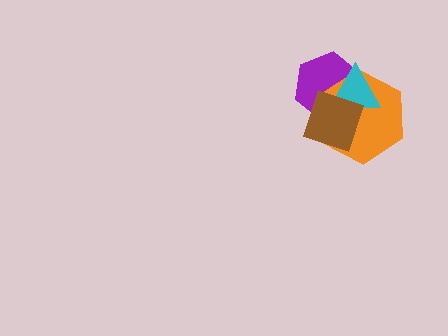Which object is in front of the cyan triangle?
The brown diamond is in front of the cyan triangle.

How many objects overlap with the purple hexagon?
3 objects overlap with the purple hexagon.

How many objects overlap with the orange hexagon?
3 objects overlap with the orange hexagon.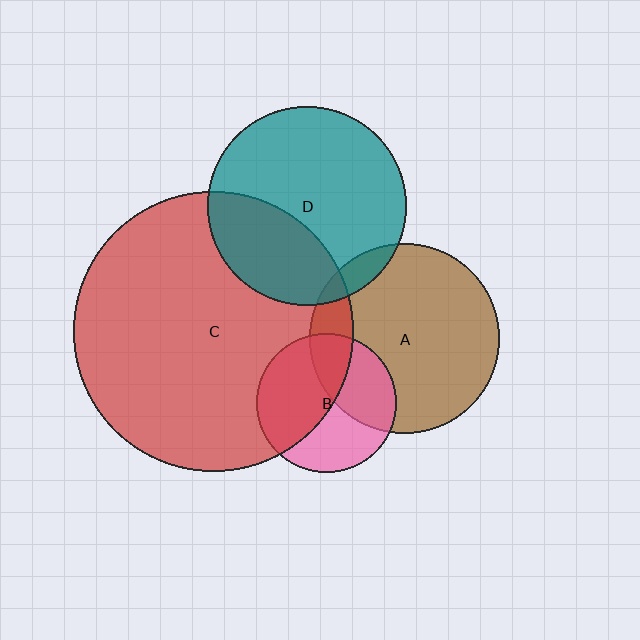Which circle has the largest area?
Circle C (red).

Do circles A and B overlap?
Yes.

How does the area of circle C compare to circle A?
Approximately 2.2 times.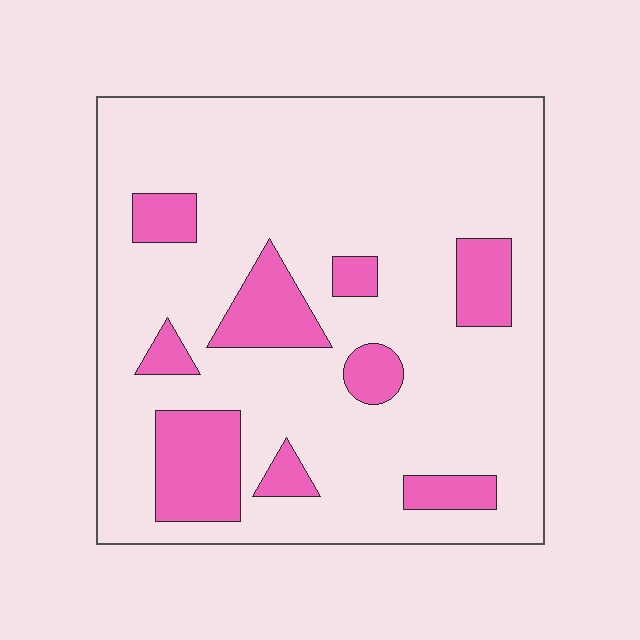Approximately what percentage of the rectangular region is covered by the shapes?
Approximately 20%.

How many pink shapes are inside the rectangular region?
9.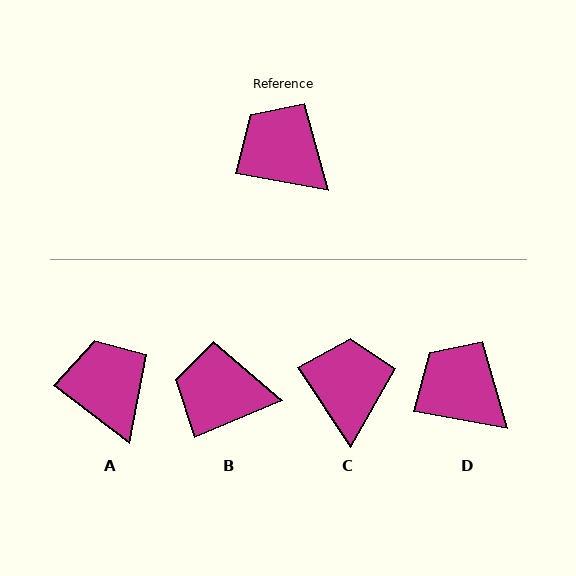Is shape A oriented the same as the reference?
No, it is off by about 26 degrees.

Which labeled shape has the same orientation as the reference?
D.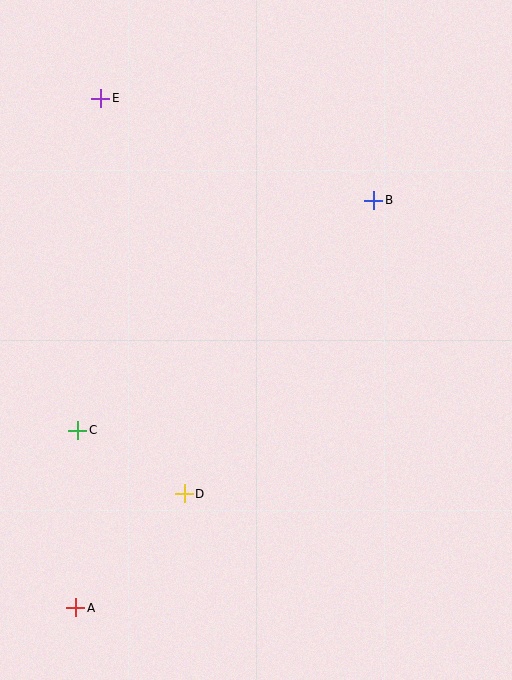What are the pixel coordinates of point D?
Point D is at (184, 494).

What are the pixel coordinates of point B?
Point B is at (374, 200).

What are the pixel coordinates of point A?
Point A is at (76, 608).